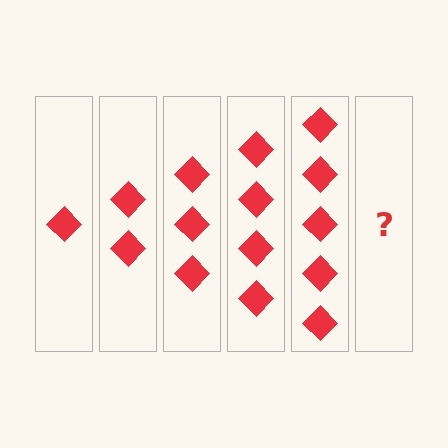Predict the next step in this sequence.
The next step is 6 diamonds.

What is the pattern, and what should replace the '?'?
The pattern is that each step adds one more diamond. The '?' should be 6 diamonds.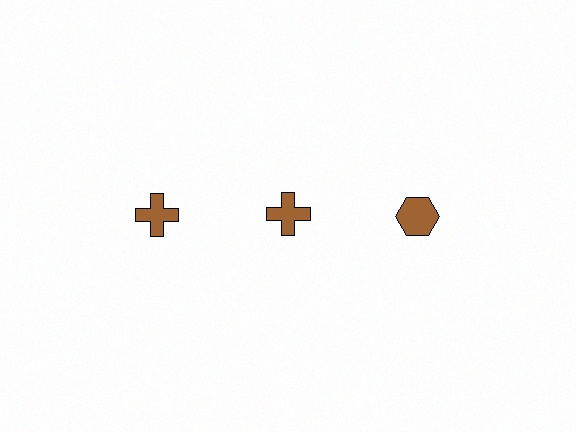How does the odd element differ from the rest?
It has a different shape: hexagon instead of cross.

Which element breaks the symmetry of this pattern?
The brown hexagon in the top row, center column breaks the symmetry. All other shapes are brown crosses.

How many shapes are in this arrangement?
There are 3 shapes arranged in a grid pattern.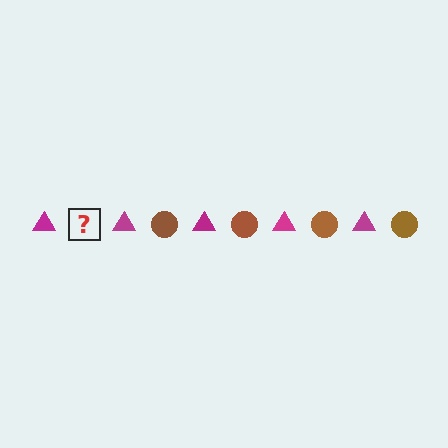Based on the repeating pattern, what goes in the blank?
The blank should be a brown circle.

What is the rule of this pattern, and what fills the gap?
The rule is that the pattern alternates between magenta triangle and brown circle. The gap should be filled with a brown circle.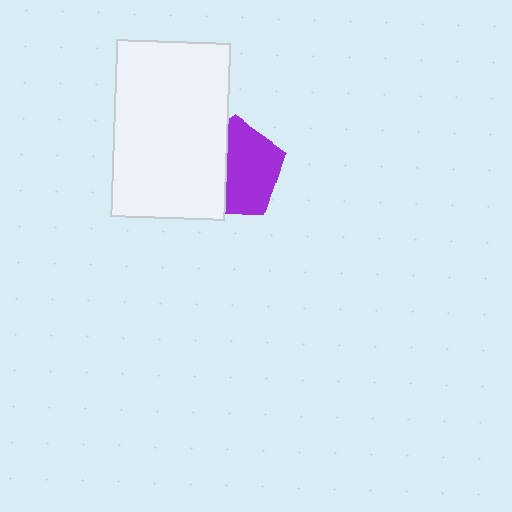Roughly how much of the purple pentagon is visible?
About half of it is visible (roughly 59%).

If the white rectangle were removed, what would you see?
You would see the complete purple pentagon.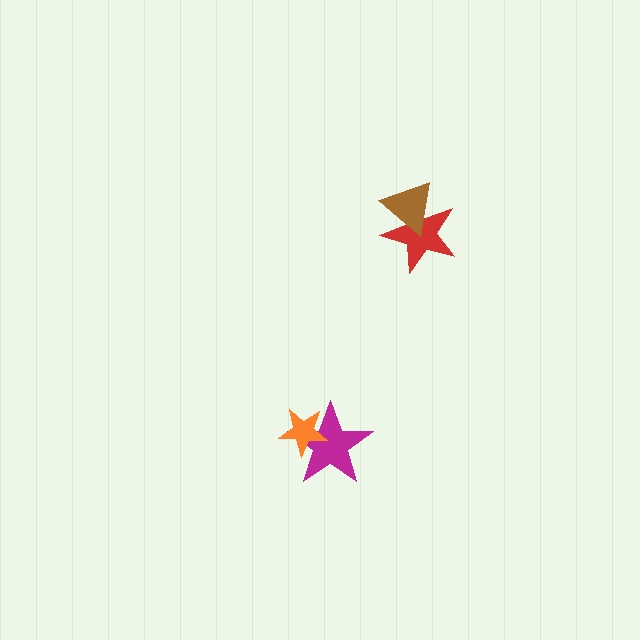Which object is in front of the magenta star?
The orange star is in front of the magenta star.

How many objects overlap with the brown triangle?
1 object overlaps with the brown triangle.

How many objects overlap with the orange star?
1 object overlaps with the orange star.